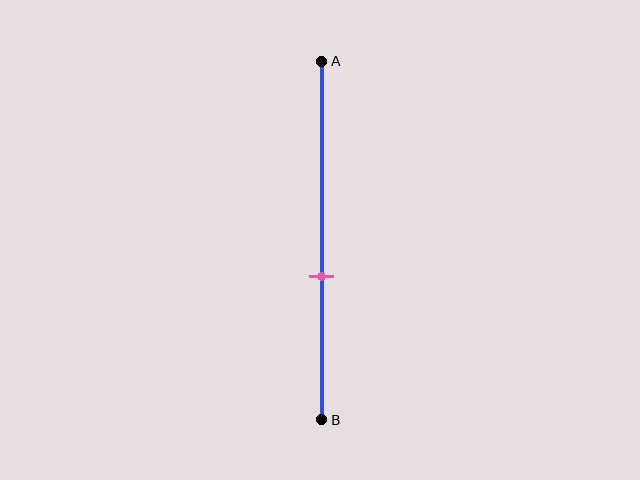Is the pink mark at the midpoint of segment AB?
No, the mark is at about 60% from A, not at the 50% midpoint.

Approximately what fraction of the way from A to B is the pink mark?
The pink mark is approximately 60% of the way from A to B.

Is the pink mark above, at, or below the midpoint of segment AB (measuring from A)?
The pink mark is below the midpoint of segment AB.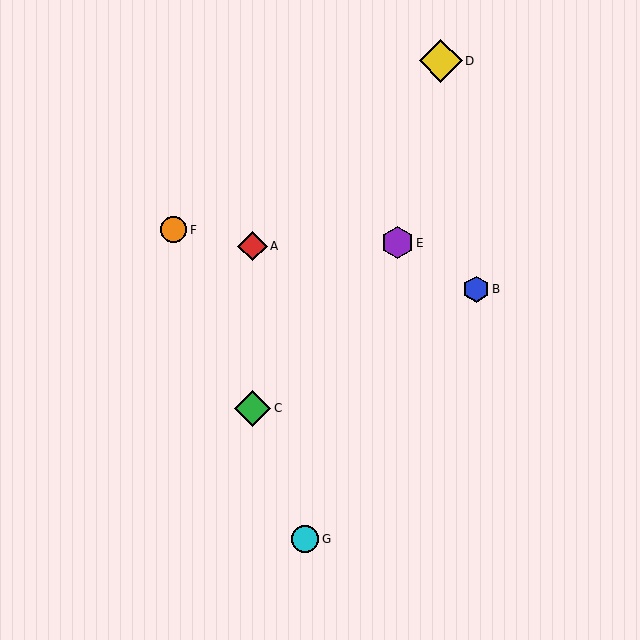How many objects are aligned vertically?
2 objects (A, C) are aligned vertically.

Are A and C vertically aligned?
Yes, both are at x≈253.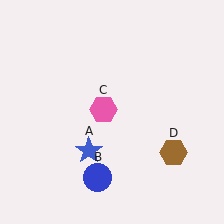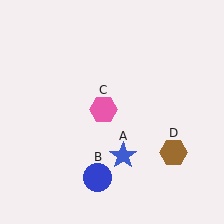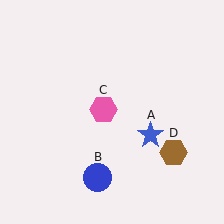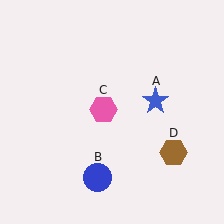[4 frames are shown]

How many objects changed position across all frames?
1 object changed position: blue star (object A).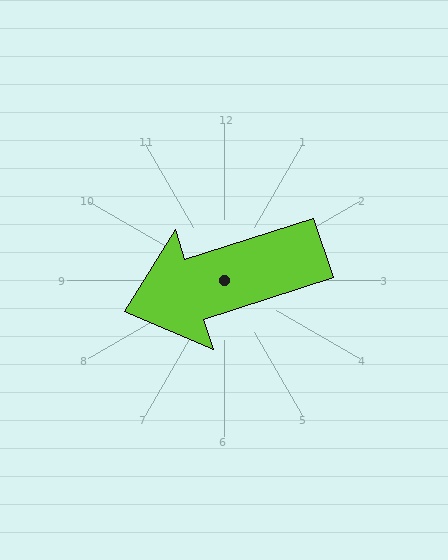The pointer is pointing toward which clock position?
Roughly 8 o'clock.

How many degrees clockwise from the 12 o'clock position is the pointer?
Approximately 252 degrees.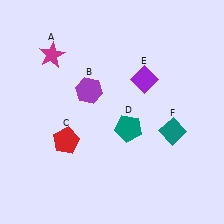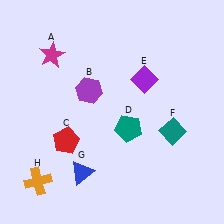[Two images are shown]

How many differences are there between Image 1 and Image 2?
There are 2 differences between the two images.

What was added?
A blue triangle (G), an orange cross (H) were added in Image 2.